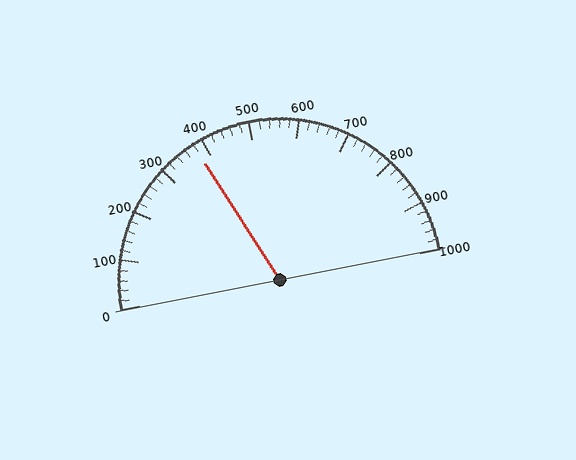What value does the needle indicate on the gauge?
The needle indicates approximately 380.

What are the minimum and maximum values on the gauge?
The gauge ranges from 0 to 1000.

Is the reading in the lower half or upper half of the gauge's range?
The reading is in the lower half of the range (0 to 1000).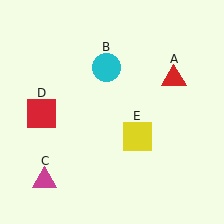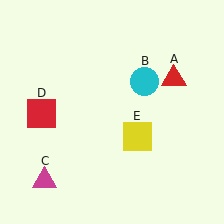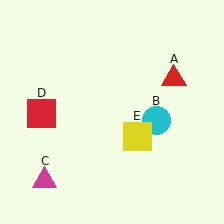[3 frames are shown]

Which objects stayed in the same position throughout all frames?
Red triangle (object A) and magenta triangle (object C) and red square (object D) and yellow square (object E) remained stationary.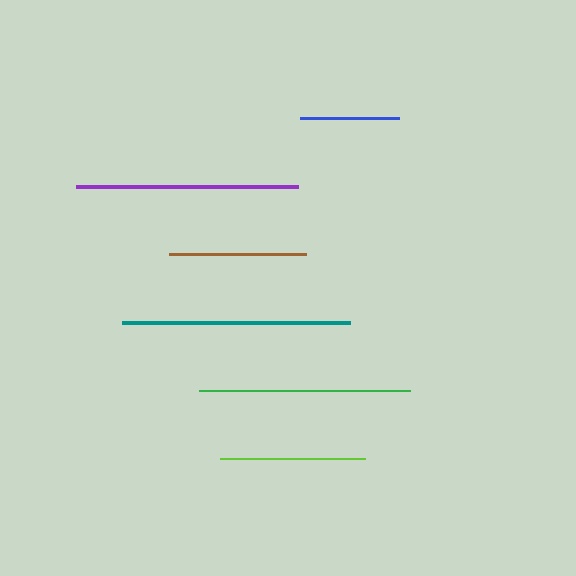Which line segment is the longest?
The teal line is the longest at approximately 229 pixels.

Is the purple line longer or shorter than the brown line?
The purple line is longer than the brown line.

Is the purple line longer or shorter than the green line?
The purple line is longer than the green line.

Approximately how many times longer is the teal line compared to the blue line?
The teal line is approximately 2.3 times the length of the blue line.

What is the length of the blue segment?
The blue segment is approximately 99 pixels long.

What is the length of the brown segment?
The brown segment is approximately 137 pixels long.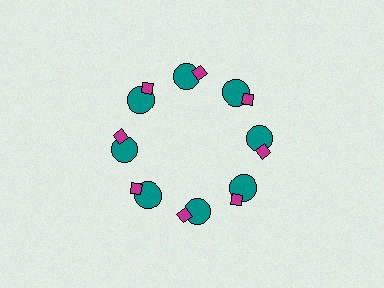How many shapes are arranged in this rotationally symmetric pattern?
There are 16 shapes, arranged in 8 groups of 2.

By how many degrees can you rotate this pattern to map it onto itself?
The pattern maps onto itself every 45 degrees of rotation.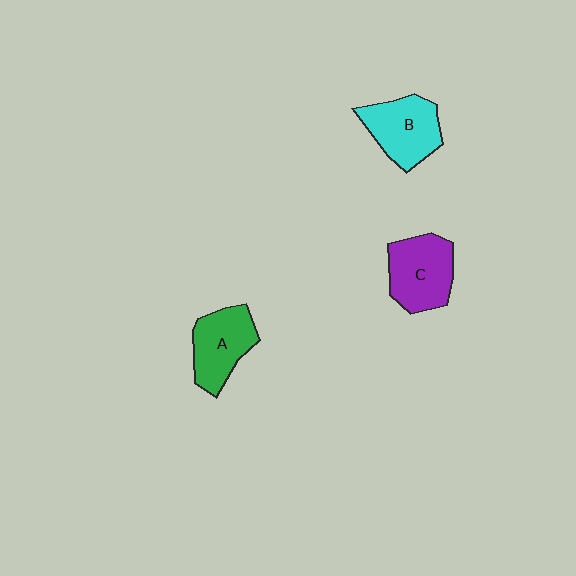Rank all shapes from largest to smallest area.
From largest to smallest: C (purple), B (cyan), A (green).